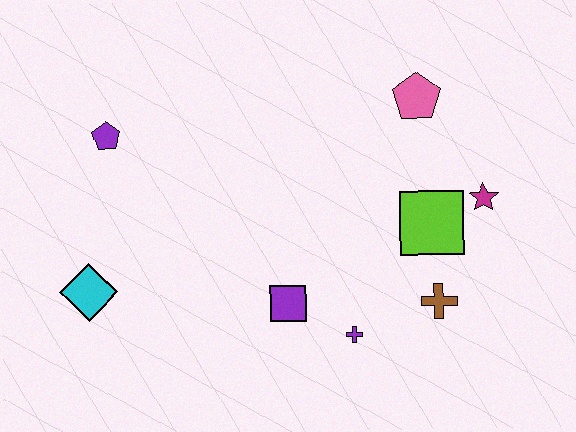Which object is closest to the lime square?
The magenta star is closest to the lime square.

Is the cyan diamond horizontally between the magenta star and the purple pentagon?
No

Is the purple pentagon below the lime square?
No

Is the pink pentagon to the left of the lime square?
Yes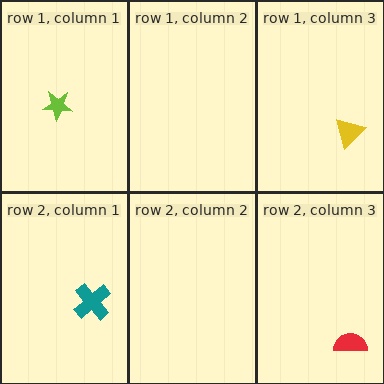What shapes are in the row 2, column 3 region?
The red semicircle.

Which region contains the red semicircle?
The row 2, column 3 region.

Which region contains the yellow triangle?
The row 1, column 3 region.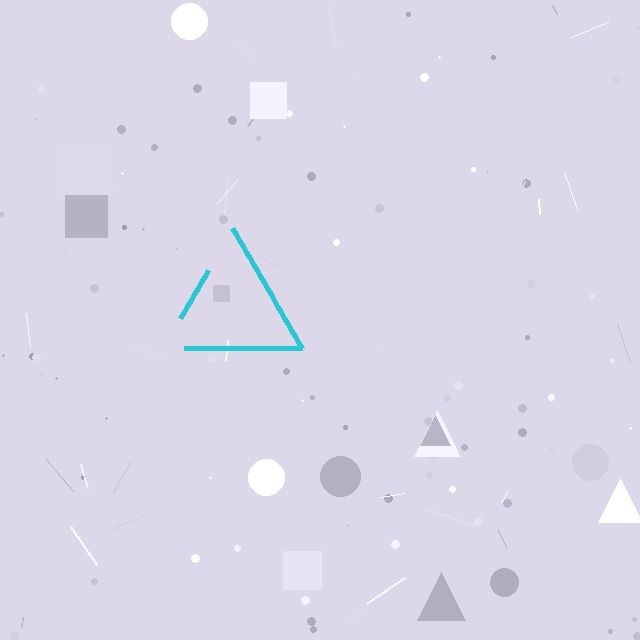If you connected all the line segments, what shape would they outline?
They would outline a triangle.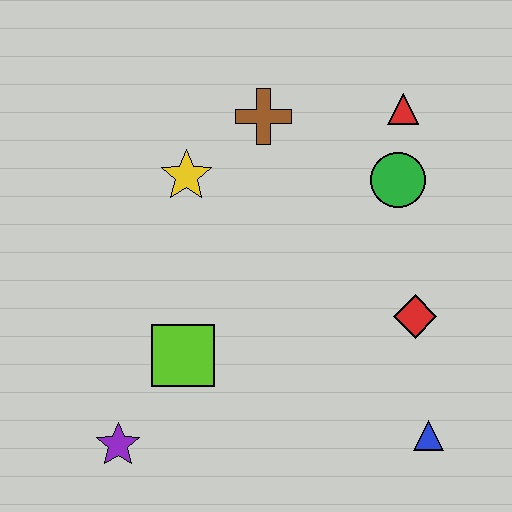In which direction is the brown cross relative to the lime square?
The brown cross is above the lime square.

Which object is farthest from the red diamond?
The purple star is farthest from the red diamond.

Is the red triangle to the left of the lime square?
No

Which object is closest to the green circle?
The red triangle is closest to the green circle.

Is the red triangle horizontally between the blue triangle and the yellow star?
Yes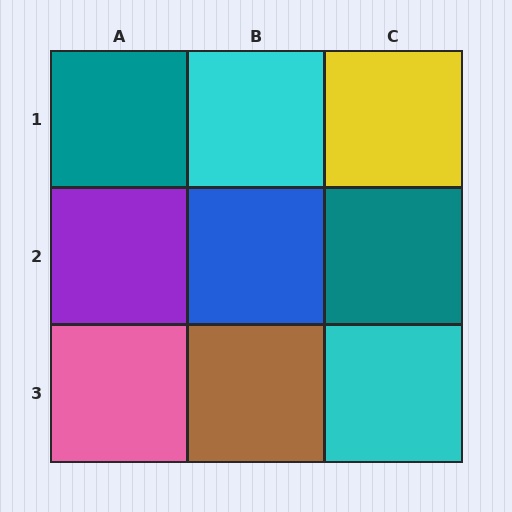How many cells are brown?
1 cell is brown.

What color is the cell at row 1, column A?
Teal.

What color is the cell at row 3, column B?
Brown.